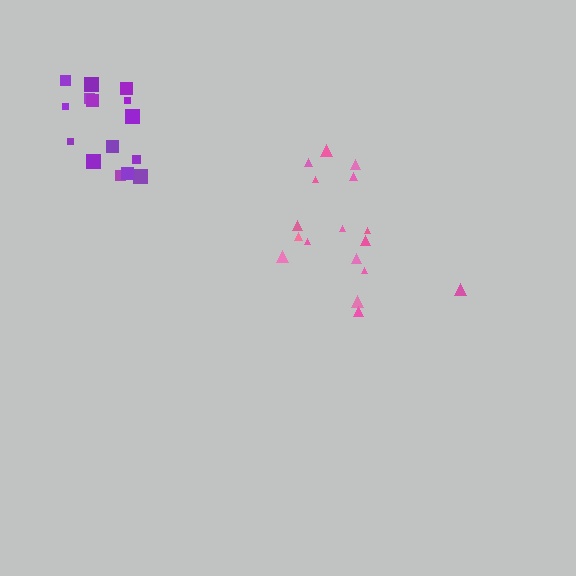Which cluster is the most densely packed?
Purple.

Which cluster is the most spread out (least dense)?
Pink.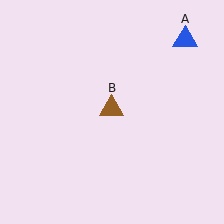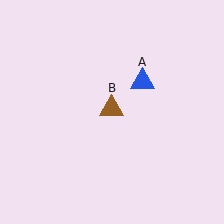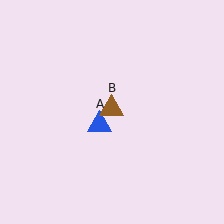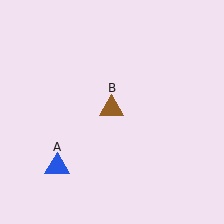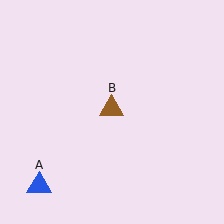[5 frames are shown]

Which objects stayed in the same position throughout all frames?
Brown triangle (object B) remained stationary.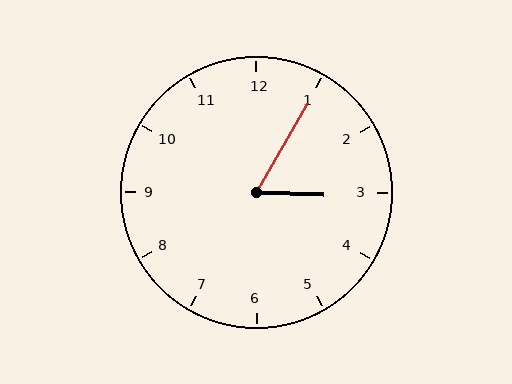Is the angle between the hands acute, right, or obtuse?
It is acute.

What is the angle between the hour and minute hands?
Approximately 62 degrees.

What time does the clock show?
3:05.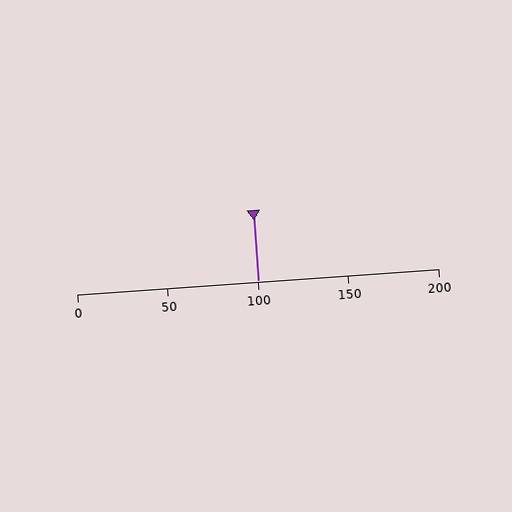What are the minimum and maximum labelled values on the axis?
The axis runs from 0 to 200.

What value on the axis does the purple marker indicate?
The marker indicates approximately 100.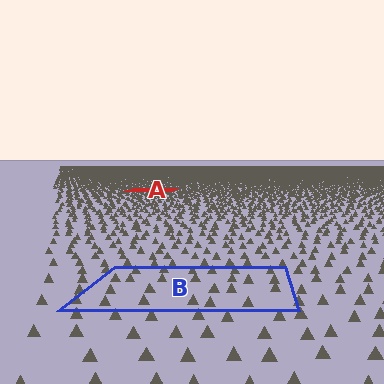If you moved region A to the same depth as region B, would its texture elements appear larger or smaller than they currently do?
They would appear larger. At a closer depth, the same texture elements are projected at a bigger on-screen size.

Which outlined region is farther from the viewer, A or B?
Region A is farther from the viewer — the texture elements inside it appear smaller and more densely packed.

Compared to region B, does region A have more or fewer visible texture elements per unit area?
Region A has more texture elements per unit area — they are packed more densely because it is farther away.